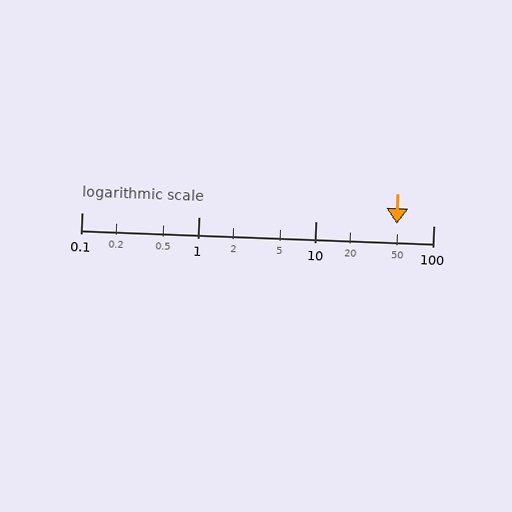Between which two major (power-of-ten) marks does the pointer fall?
The pointer is between 10 and 100.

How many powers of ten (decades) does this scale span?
The scale spans 3 decades, from 0.1 to 100.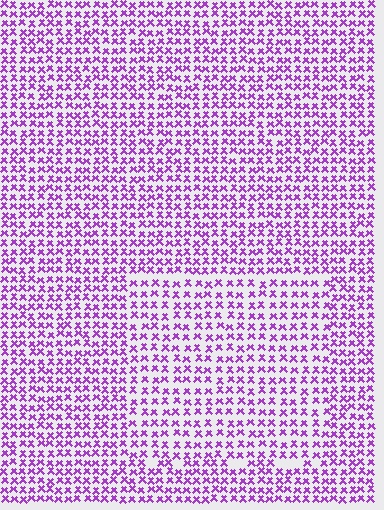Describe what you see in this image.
The image contains small purple elements arranged at two different densities. A rectangle-shaped region is visible where the elements are less densely packed than the surrounding area.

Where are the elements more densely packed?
The elements are more densely packed outside the rectangle boundary.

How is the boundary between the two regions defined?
The boundary is defined by a change in element density (approximately 1.4x ratio). All elements are the same color, size, and shape.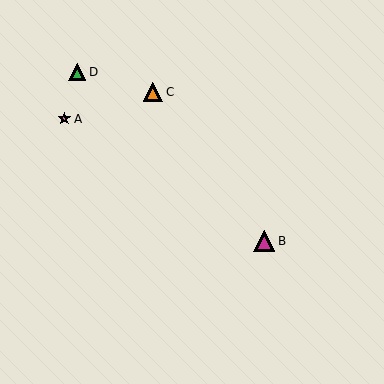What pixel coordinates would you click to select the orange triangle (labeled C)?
Click at (153, 92) to select the orange triangle C.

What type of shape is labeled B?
Shape B is a magenta triangle.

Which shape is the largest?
The magenta triangle (labeled B) is the largest.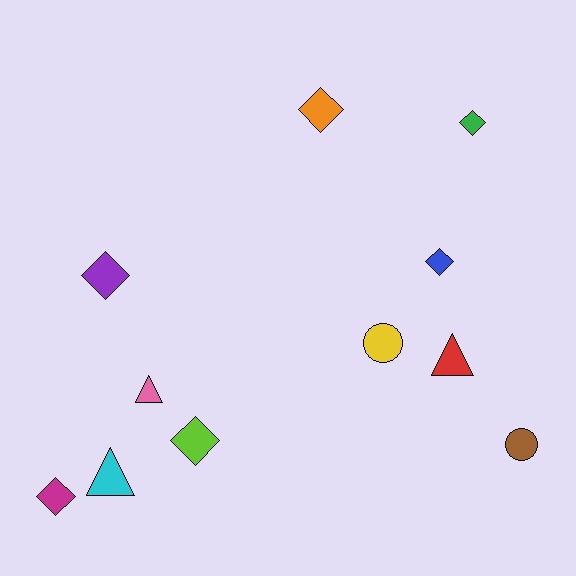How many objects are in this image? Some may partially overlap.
There are 11 objects.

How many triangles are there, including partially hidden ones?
There are 3 triangles.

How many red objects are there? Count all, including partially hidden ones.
There is 1 red object.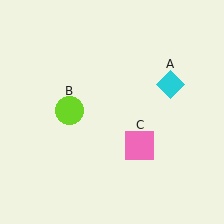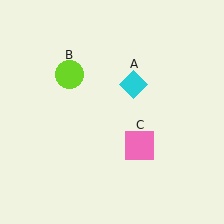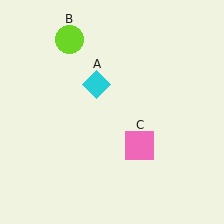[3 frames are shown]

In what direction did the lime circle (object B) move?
The lime circle (object B) moved up.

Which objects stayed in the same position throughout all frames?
Pink square (object C) remained stationary.